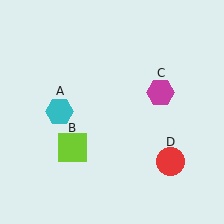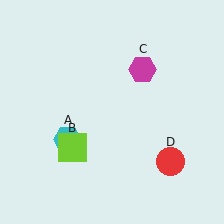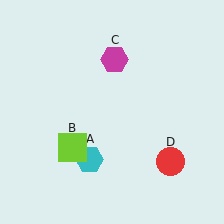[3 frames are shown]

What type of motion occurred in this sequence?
The cyan hexagon (object A), magenta hexagon (object C) rotated counterclockwise around the center of the scene.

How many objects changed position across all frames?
2 objects changed position: cyan hexagon (object A), magenta hexagon (object C).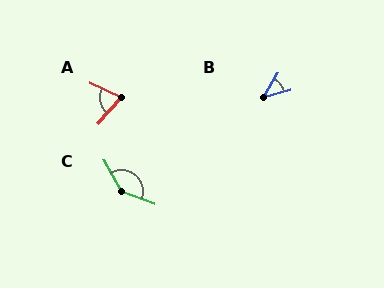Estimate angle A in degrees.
Approximately 74 degrees.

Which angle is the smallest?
B, at approximately 44 degrees.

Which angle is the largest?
C, at approximately 140 degrees.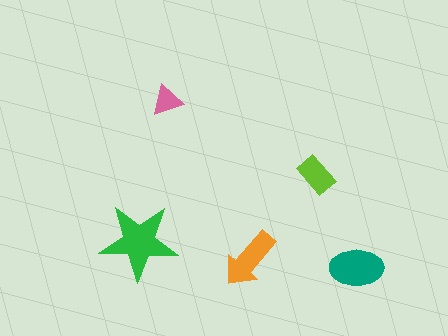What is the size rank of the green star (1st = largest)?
1st.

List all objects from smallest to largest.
The pink triangle, the lime rectangle, the orange arrow, the teal ellipse, the green star.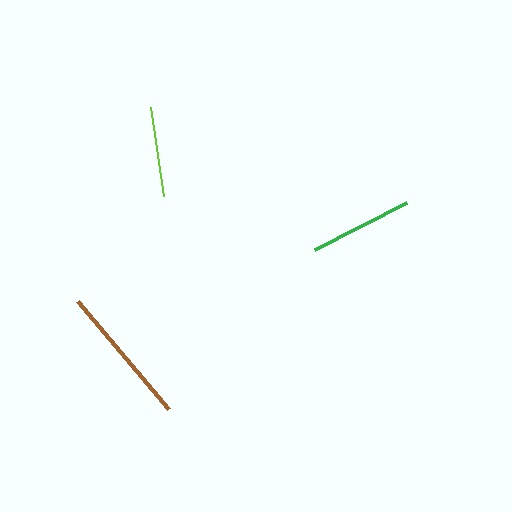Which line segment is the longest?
The brown line is the longest at approximately 141 pixels.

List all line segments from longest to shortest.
From longest to shortest: brown, green, lime.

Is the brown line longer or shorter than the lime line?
The brown line is longer than the lime line.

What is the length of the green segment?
The green segment is approximately 103 pixels long.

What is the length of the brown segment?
The brown segment is approximately 141 pixels long.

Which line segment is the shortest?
The lime line is the shortest at approximately 90 pixels.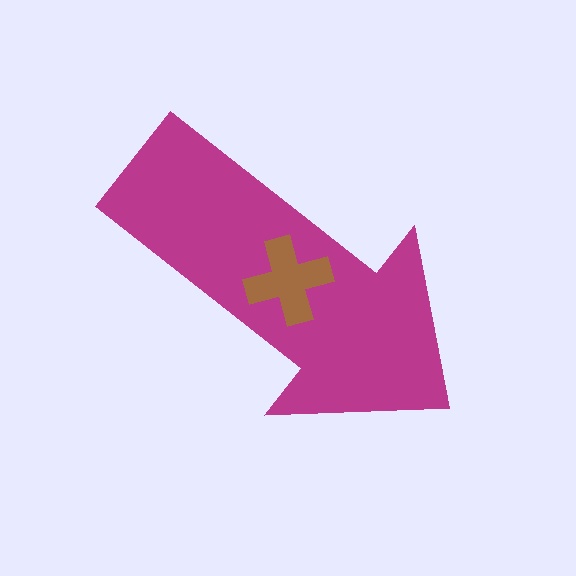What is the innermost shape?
The brown cross.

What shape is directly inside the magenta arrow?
The brown cross.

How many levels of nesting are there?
2.